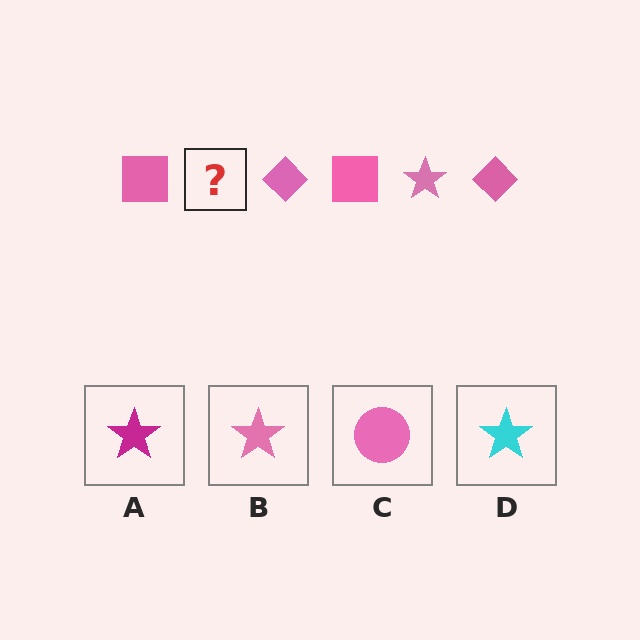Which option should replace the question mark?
Option B.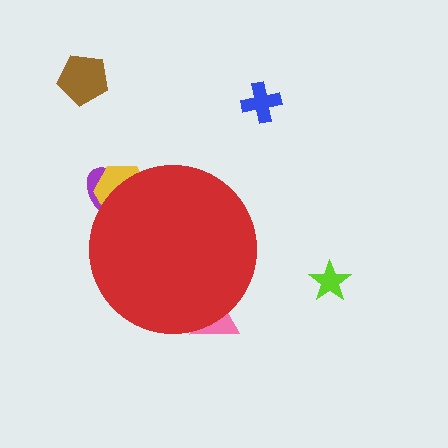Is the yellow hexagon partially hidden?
Yes, the yellow hexagon is partially hidden behind the red circle.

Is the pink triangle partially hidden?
Yes, the pink triangle is partially hidden behind the red circle.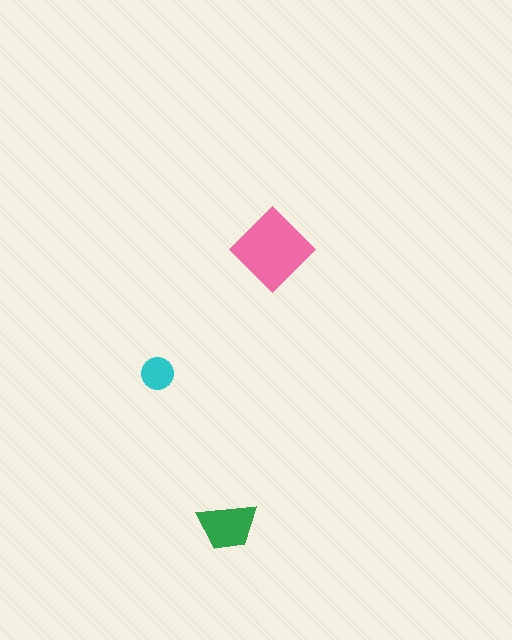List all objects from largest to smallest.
The pink diamond, the green trapezoid, the cyan circle.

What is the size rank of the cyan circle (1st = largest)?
3rd.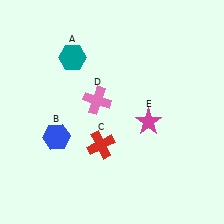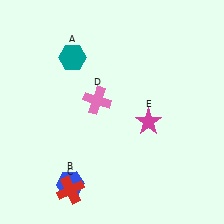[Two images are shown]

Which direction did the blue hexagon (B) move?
The blue hexagon (B) moved down.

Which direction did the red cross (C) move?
The red cross (C) moved down.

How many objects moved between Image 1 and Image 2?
2 objects moved between the two images.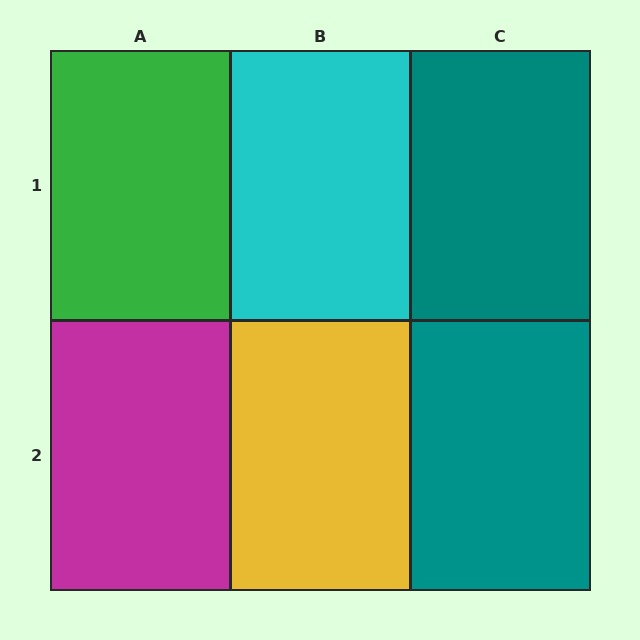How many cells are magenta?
1 cell is magenta.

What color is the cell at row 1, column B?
Cyan.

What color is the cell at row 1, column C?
Teal.